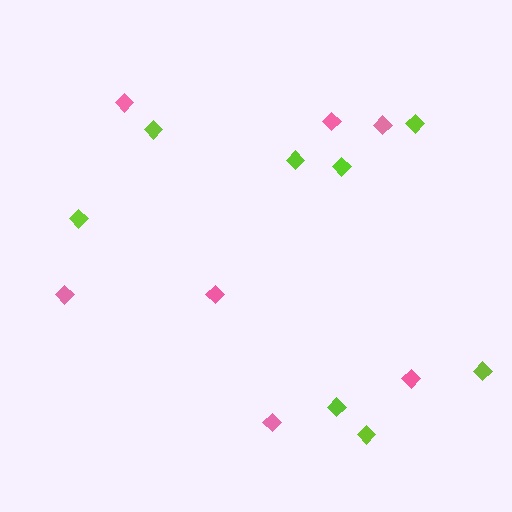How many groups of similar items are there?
There are 2 groups: one group of lime diamonds (8) and one group of pink diamonds (7).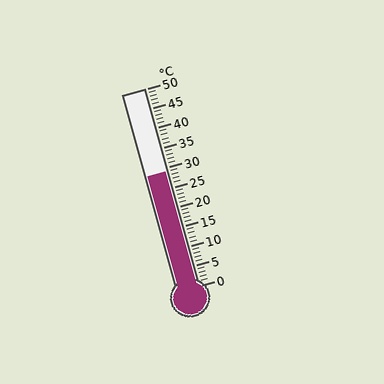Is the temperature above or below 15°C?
The temperature is above 15°C.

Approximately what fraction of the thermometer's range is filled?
The thermometer is filled to approximately 60% of its range.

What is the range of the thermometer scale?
The thermometer scale ranges from 0°C to 50°C.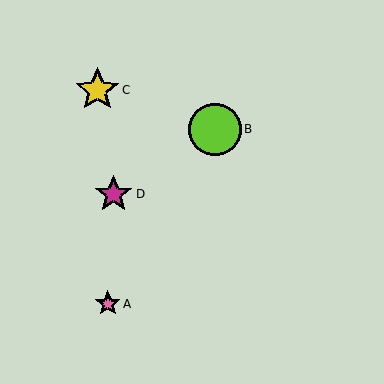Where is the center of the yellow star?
The center of the yellow star is at (97, 90).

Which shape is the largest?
The lime circle (labeled B) is the largest.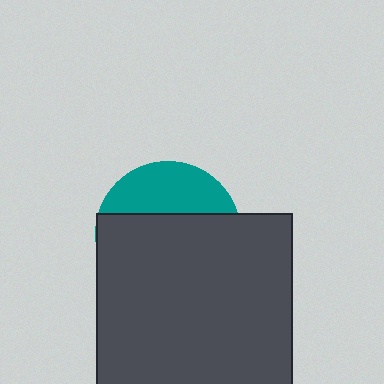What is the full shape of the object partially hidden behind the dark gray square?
The partially hidden object is a teal circle.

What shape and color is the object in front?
The object in front is a dark gray square.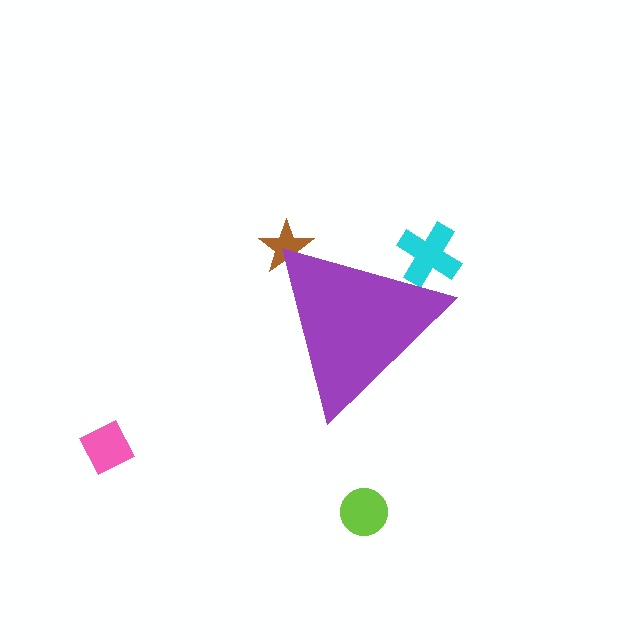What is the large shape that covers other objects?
A purple triangle.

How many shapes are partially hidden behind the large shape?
2 shapes are partially hidden.